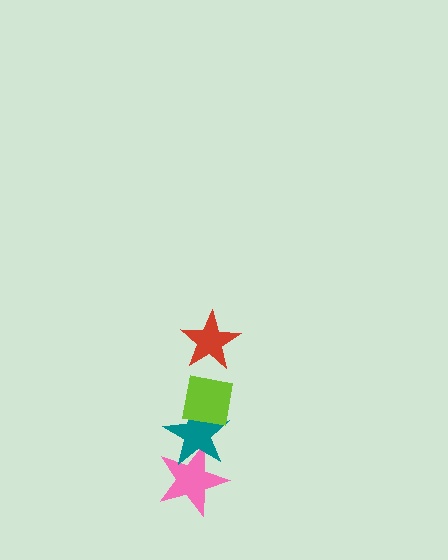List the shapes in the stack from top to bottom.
From top to bottom: the red star, the lime square, the teal star, the pink star.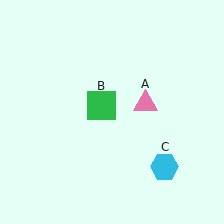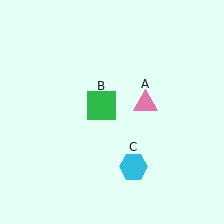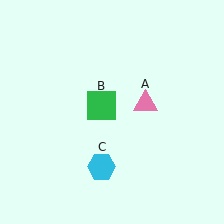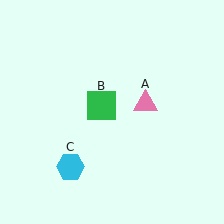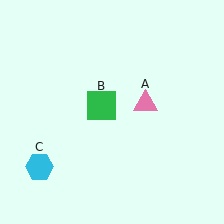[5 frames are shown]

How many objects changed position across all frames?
1 object changed position: cyan hexagon (object C).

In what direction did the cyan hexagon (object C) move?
The cyan hexagon (object C) moved left.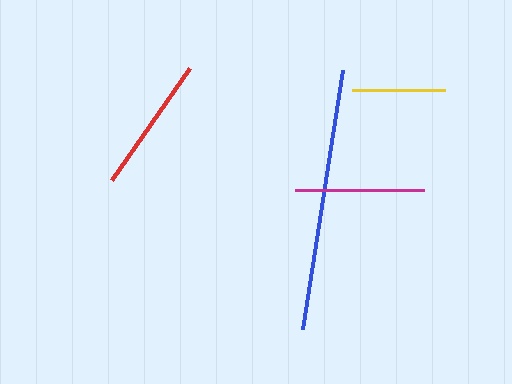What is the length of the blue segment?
The blue segment is approximately 262 pixels long.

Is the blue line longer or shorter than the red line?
The blue line is longer than the red line.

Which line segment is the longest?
The blue line is the longest at approximately 262 pixels.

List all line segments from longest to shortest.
From longest to shortest: blue, red, magenta, yellow.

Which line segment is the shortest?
The yellow line is the shortest at approximately 93 pixels.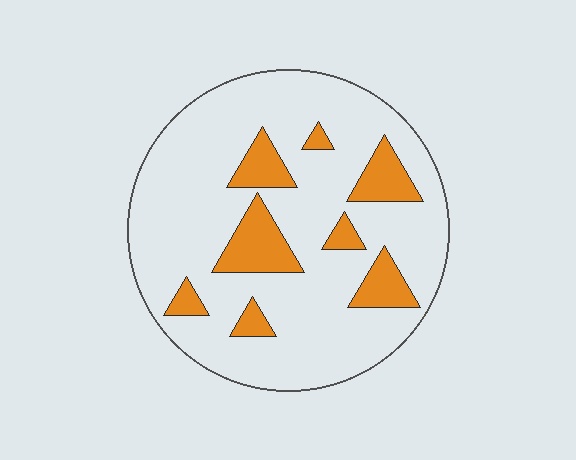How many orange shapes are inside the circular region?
8.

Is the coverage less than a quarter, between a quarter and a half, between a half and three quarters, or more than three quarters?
Less than a quarter.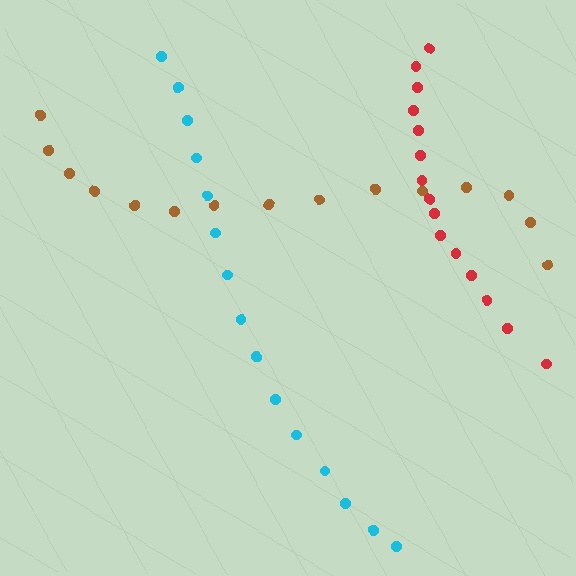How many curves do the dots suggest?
There are 3 distinct paths.